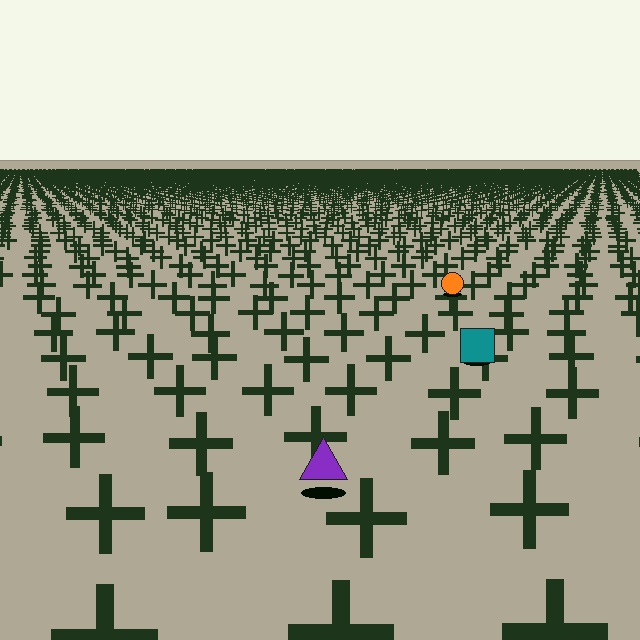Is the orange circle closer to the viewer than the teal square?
No. The teal square is closer — you can tell from the texture gradient: the ground texture is coarser near it.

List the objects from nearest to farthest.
From nearest to farthest: the purple triangle, the teal square, the orange circle.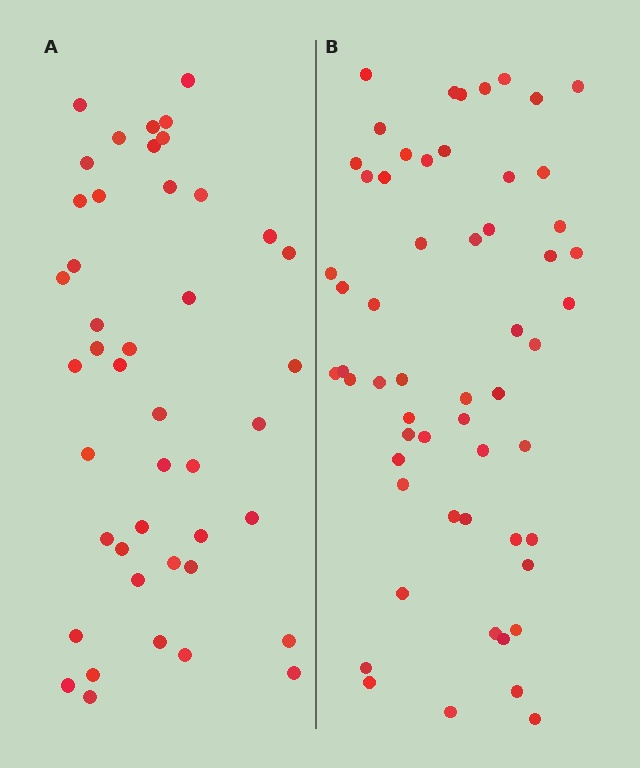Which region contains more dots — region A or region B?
Region B (the right region) has more dots.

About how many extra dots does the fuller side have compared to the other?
Region B has approximately 15 more dots than region A.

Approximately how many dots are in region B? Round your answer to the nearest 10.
About 60 dots. (The exact count is 57, which rounds to 60.)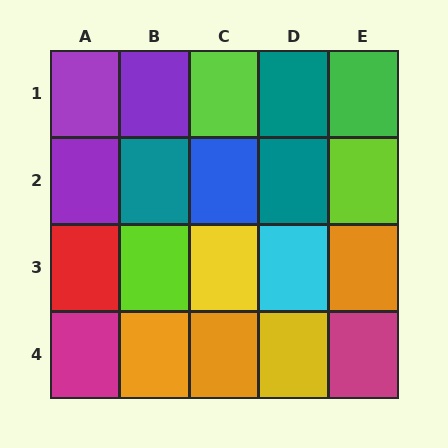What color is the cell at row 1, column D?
Teal.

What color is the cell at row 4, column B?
Orange.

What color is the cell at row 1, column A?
Purple.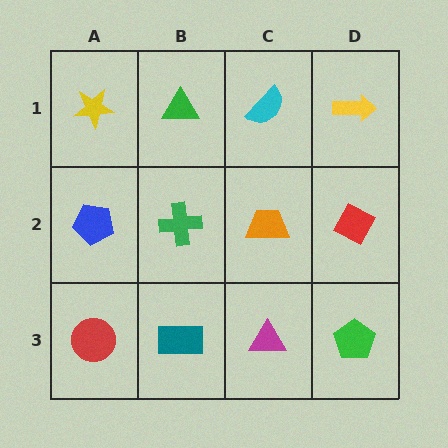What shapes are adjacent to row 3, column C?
An orange trapezoid (row 2, column C), a teal rectangle (row 3, column B), a green pentagon (row 3, column D).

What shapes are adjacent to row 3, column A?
A blue pentagon (row 2, column A), a teal rectangle (row 3, column B).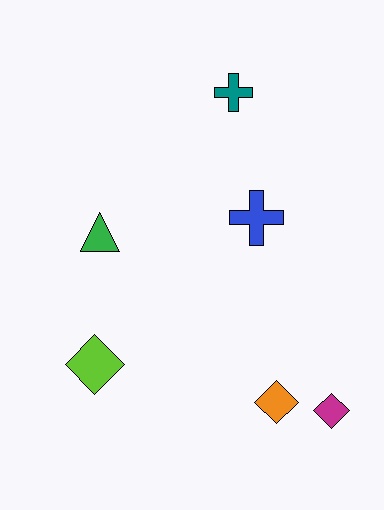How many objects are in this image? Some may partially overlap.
There are 6 objects.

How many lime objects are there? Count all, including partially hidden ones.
There is 1 lime object.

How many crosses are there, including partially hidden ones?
There are 2 crosses.